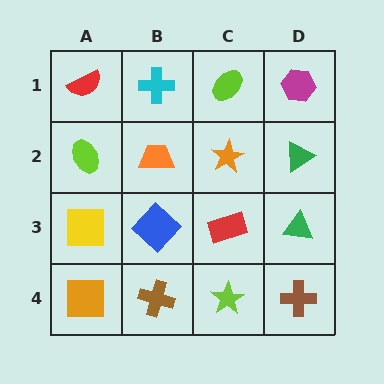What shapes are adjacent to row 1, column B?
An orange trapezoid (row 2, column B), a red semicircle (row 1, column A), a lime ellipse (row 1, column C).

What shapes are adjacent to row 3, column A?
A lime ellipse (row 2, column A), an orange square (row 4, column A), a blue diamond (row 3, column B).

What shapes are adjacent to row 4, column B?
A blue diamond (row 3, column B), an orange square (row 4, column A), a lime star (row 4, column C).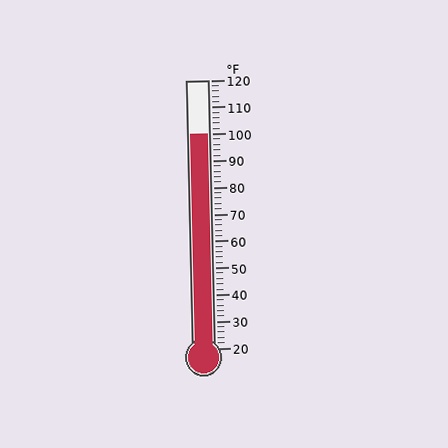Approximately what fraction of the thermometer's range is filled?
The thermometer is filled to approximately 80% of its range.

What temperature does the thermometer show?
The thermometer shows approximately 100°F.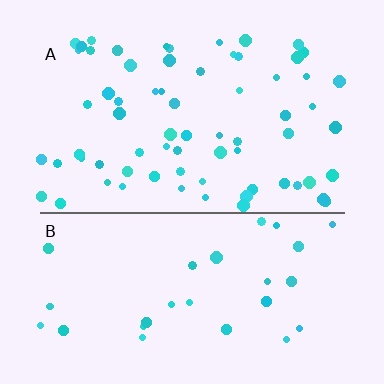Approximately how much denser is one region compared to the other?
Approximately 2.3× — region A over region B.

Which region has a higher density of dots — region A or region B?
A (the top).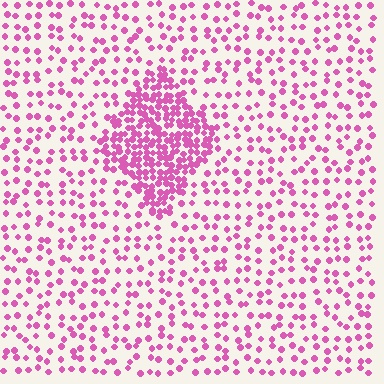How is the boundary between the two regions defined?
The boundary is defined by a change in element density (approximately 2.9x ratio). All elements are the same color, size, and shape.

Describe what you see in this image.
The image contains small pink elements arranged at two different densities. A diamond-shaped region is visible where the elements are more densely packed than the surrounding area.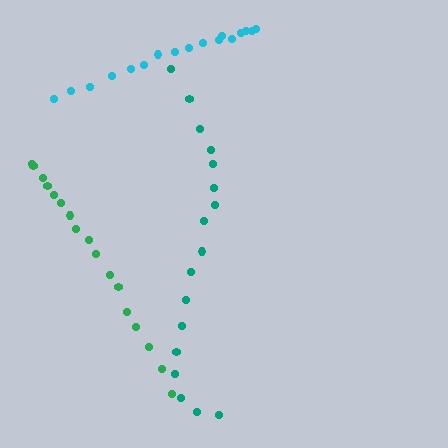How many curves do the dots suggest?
There are 3 distinct paths.